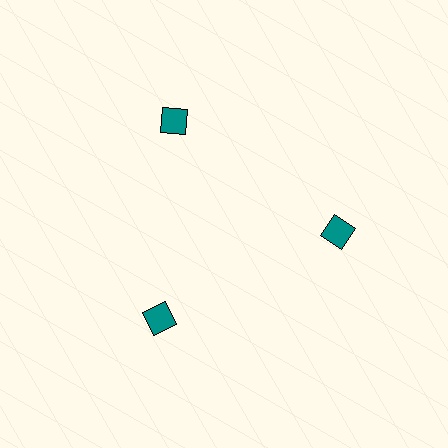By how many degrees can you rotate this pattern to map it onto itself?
The pattern maps onto itself every 120 degrees of rotation.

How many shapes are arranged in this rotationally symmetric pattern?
There are 3 shapes, arranged in 3 groups of 1.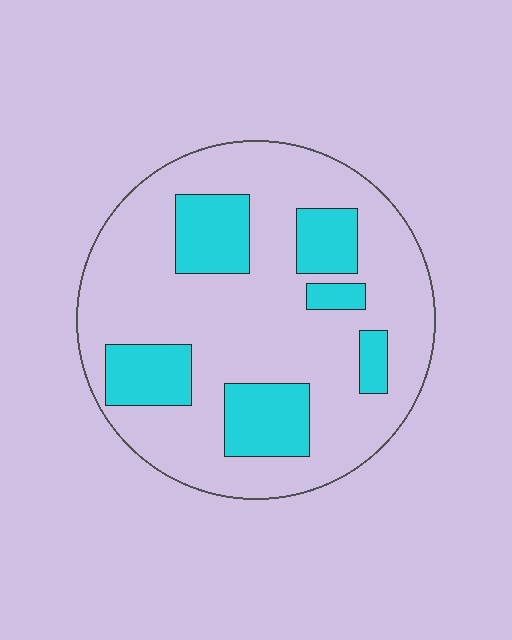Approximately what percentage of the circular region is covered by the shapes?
Approximately 25%.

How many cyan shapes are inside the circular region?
6.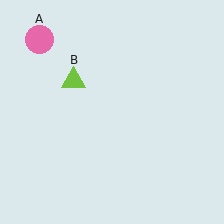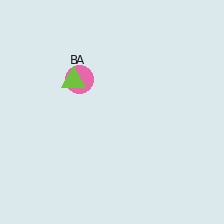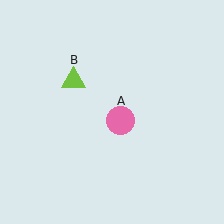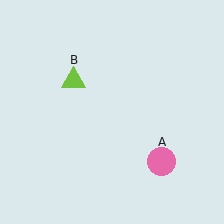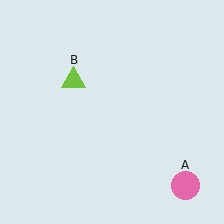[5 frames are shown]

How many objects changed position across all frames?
1 object changed position: pink circle (object A).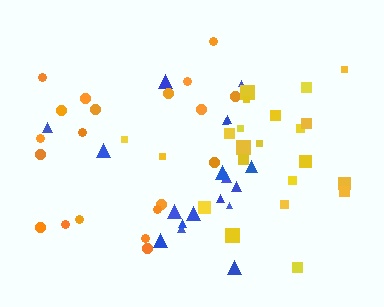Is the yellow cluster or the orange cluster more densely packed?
Orange.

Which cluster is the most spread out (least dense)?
Blue.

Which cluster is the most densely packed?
Orange.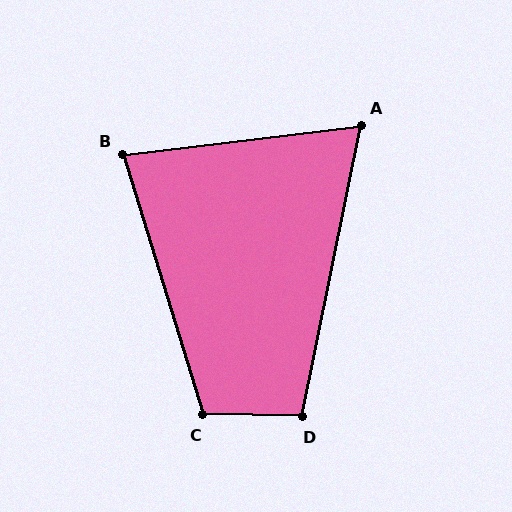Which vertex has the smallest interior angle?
A, at approximately 72 degrees.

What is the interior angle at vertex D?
Approximately 100 degrees (obtuse).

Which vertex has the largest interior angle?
C, at approximately 108 degrees.